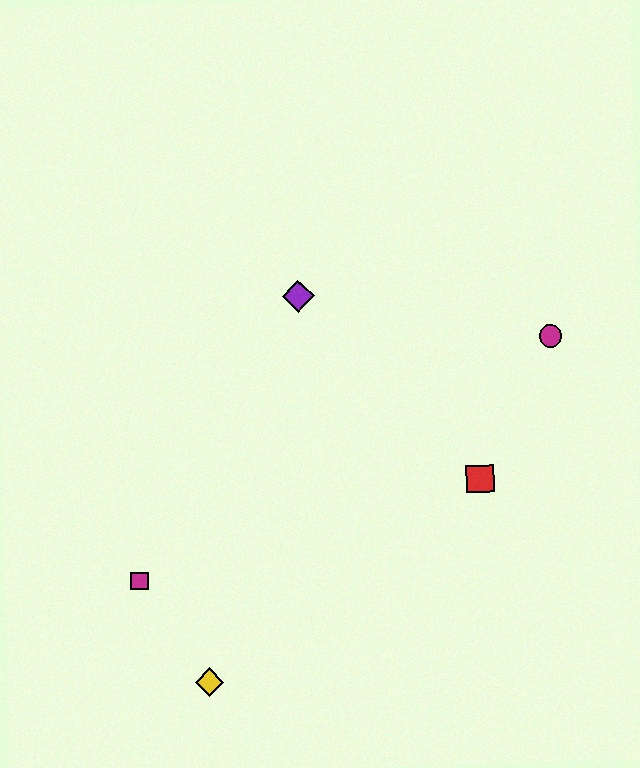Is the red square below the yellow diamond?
No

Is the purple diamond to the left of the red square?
Yes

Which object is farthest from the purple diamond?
The yellow diamond is farthest from the purple diamond.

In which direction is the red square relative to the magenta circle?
The red square is below the magenta circle.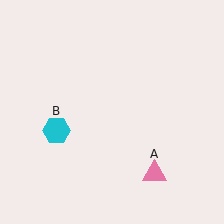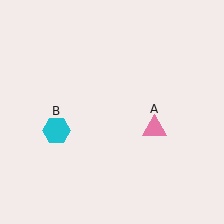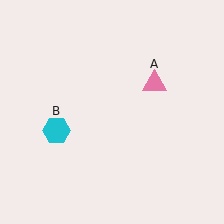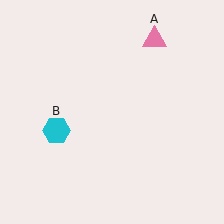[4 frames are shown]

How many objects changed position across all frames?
1 object changed position: pink triangle (object A).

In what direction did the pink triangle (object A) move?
The pink triangle (object A) moved up.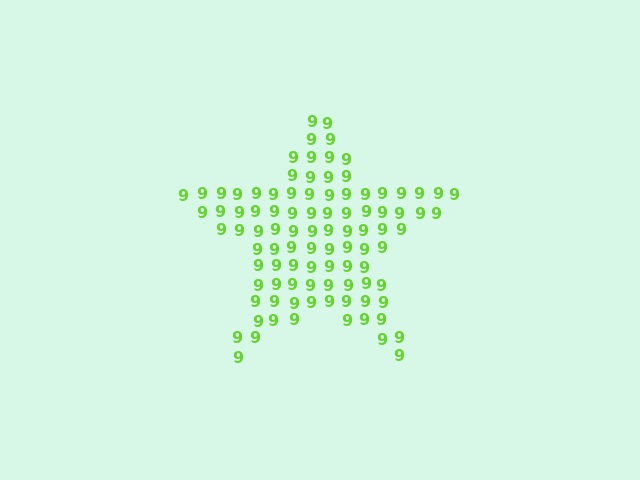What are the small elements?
The small elements are digit 9's.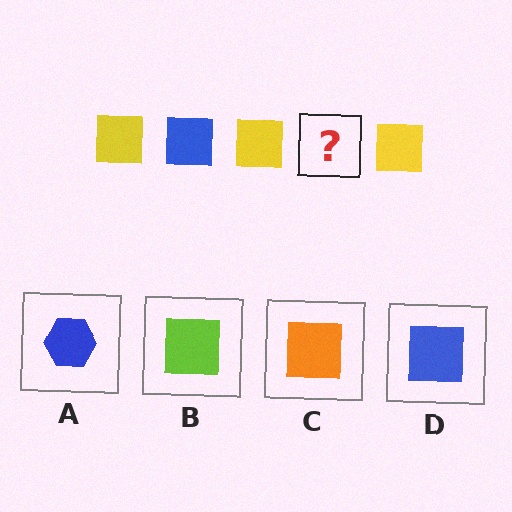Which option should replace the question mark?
Option D.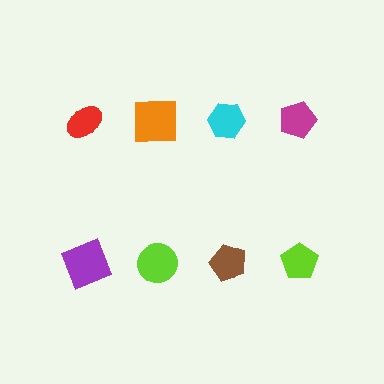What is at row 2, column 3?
A brown pentagon.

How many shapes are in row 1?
4 shapes.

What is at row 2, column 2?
A lime circle.